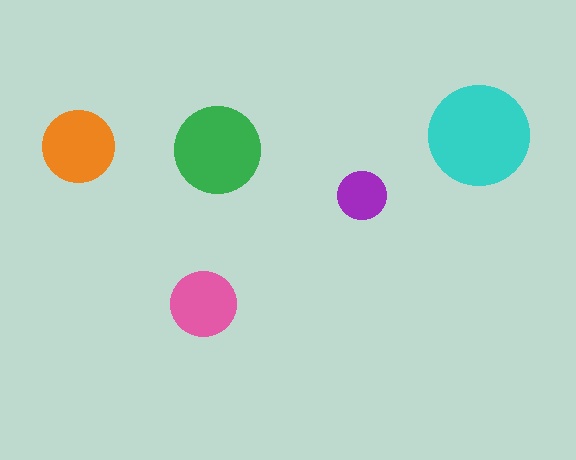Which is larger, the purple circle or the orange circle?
The orange one.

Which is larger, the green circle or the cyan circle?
The cyan one.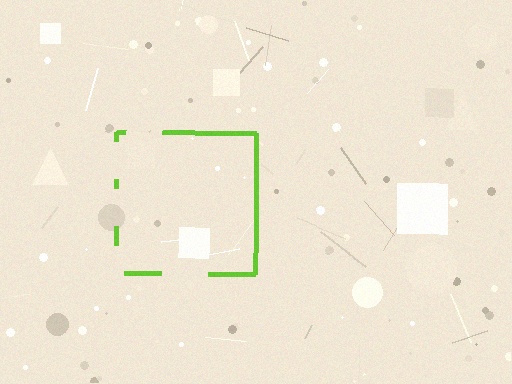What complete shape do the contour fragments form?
The contour fragments form a square.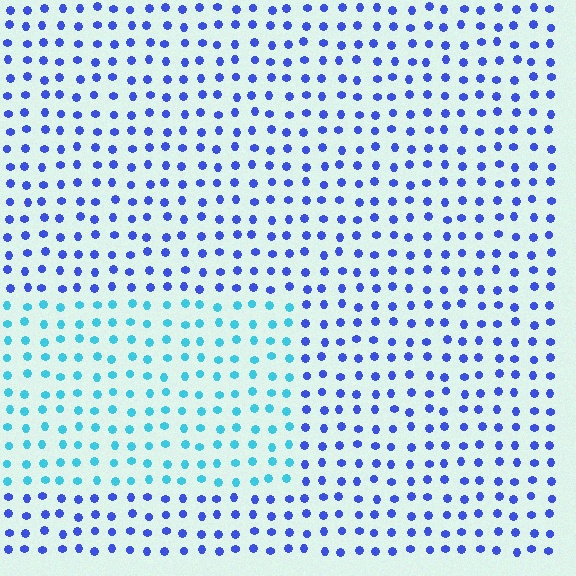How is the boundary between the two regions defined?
The boundary is defined purely by a slight shift in hue (about 45 degrees). Spacing, size, and orientation are identical on both sides.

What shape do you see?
I see a rectangle.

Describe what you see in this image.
The image is filled with small blue elements in a uniform arrangement. A rectangle-shaped region is visible where the elements are tinted to a slightly different hue, forming a subtle color boundary.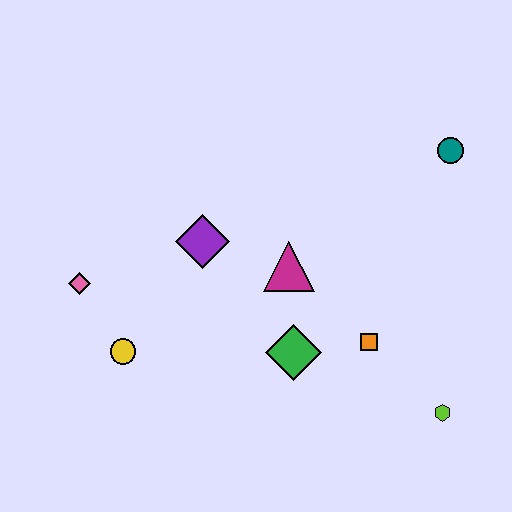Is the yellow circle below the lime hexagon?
No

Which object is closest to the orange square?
The green diamond is closest to the orange square.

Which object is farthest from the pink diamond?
The teal circle is farthest from the pink diamond.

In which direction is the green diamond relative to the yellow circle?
The green diamond is to the right of the yellow circle.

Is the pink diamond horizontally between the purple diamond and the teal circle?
No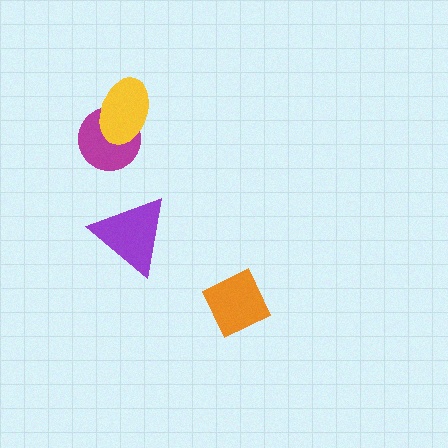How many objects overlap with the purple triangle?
0 objects overlap with the purple triangle.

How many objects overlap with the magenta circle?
1 object overlaps with the magenta circle.